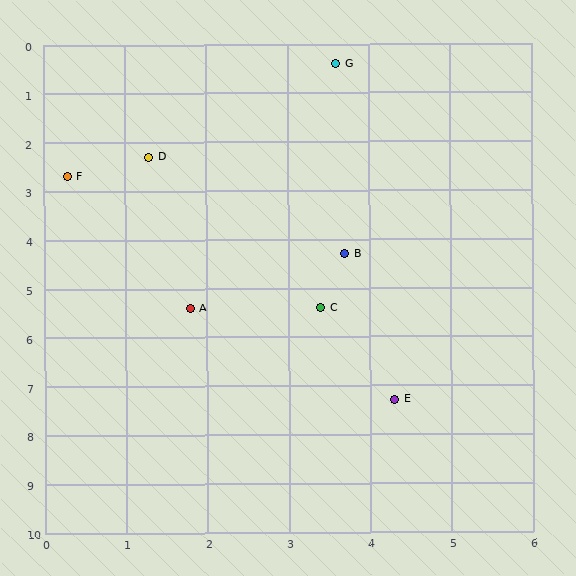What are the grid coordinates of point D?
Point D is at approximately (1.3, 2.3).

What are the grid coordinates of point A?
Point A is at approximately (1.8, 5.4).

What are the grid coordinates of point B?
Point B is at approximately (3.7, 4.3).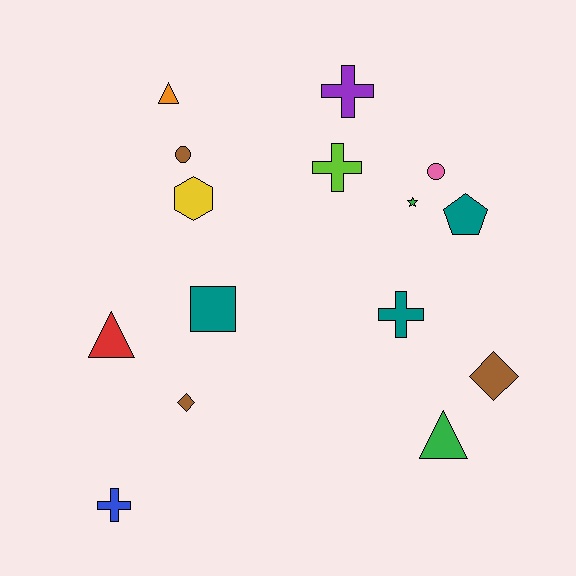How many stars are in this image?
There is 1 star.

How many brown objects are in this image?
There are 3 brown objects.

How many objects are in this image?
There are 15 objects.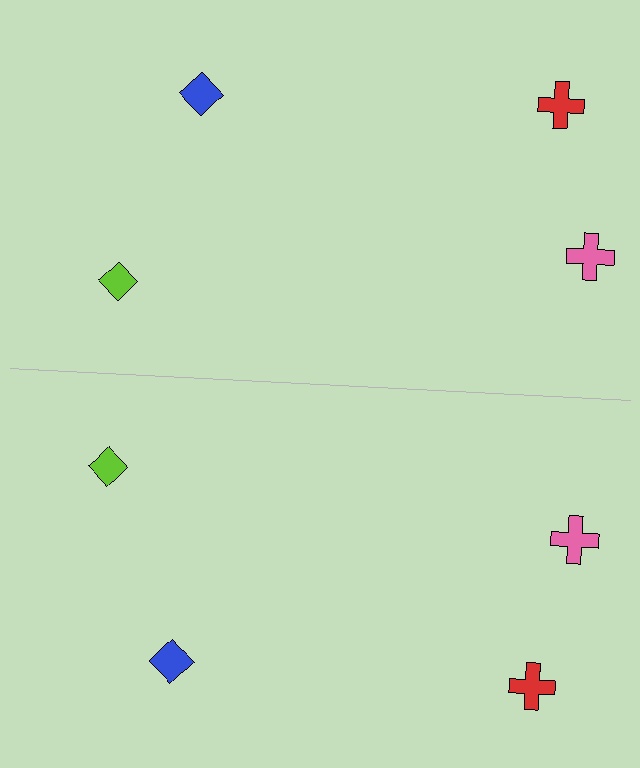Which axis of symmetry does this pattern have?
The pattern has a horizontal axis of symmetry running through the center of the image.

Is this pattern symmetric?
Yes, this pattern has bilateral (reflection) symmetry.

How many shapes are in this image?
There are 8 shapes in this image.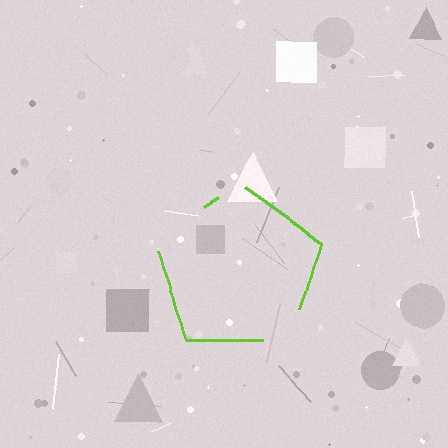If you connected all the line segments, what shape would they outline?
They would outline a pentagon.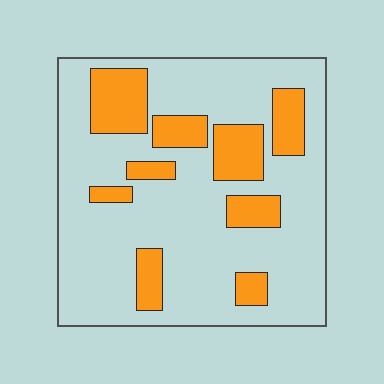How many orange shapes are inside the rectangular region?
9.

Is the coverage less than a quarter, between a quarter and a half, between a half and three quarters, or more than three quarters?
Less than a quarter.